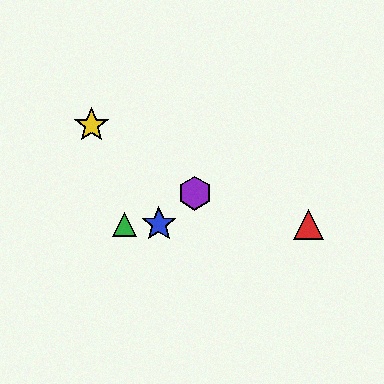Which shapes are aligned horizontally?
The red triangle, the blue star, the green triangle are aligned horizontally.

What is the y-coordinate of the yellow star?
The yellow star is at y≈125.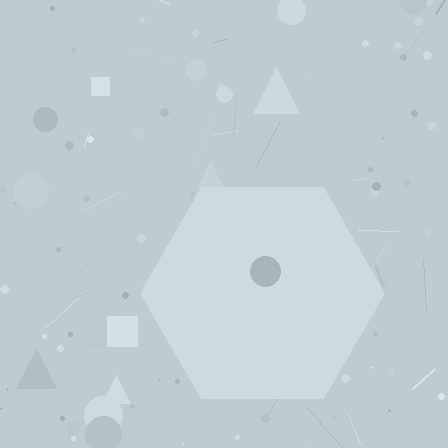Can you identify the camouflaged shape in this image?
The camouflaged shape is a hexagon.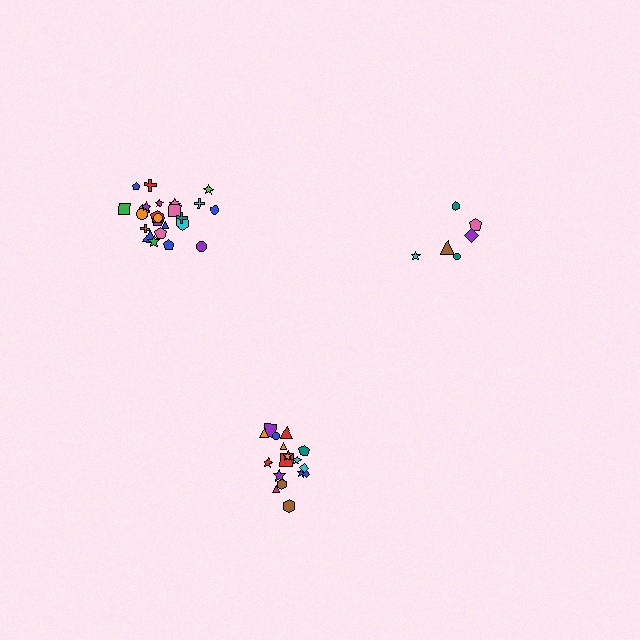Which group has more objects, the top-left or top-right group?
The top-left group.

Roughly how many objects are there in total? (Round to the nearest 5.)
Roughly 50 objects in total.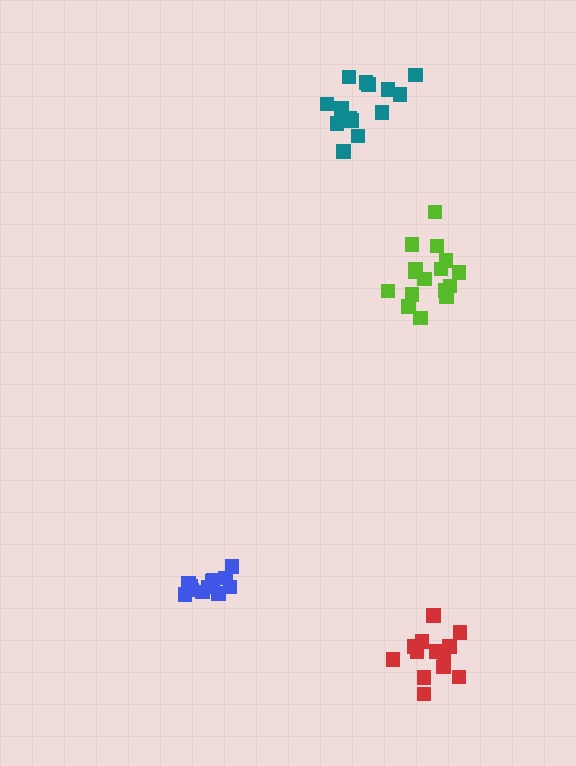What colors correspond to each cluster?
The clusters are colored: teal, red, blue, lime.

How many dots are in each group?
Group 1: 14 dots, Group 2: 14 dots, Group 3: 12 dots, Group 4: 17 dots (57 total).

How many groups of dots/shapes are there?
There are 4 groups.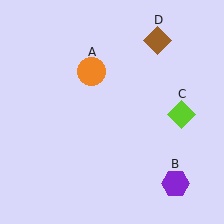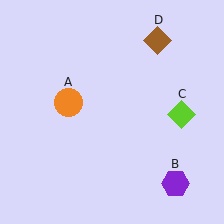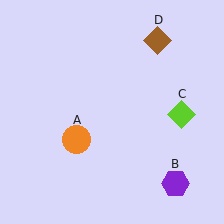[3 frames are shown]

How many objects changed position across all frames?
1 object changed position: orange circle (object A).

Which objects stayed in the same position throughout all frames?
Purple hexagon (object B) and lime diamond (object C) and brown diamond (object D) remained stationary.